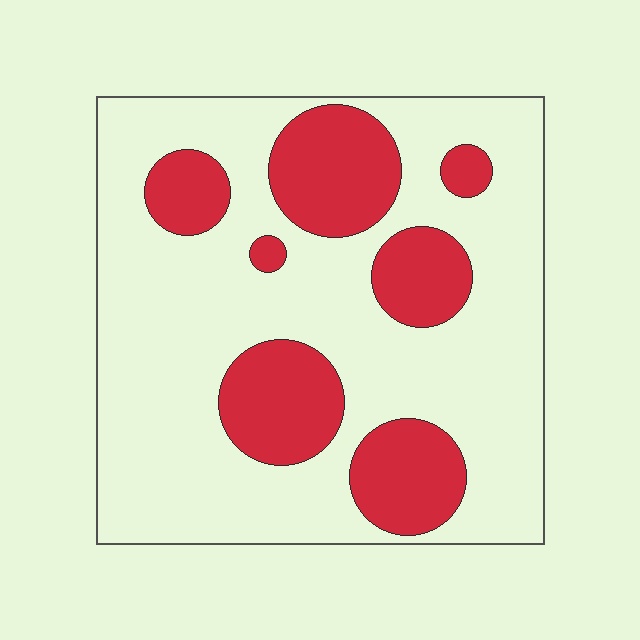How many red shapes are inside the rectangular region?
7.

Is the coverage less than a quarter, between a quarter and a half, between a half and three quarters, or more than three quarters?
Between a quarter and a half.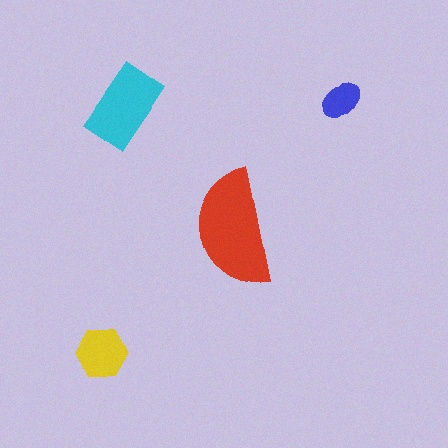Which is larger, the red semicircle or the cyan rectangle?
The red semicircle.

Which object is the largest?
The red semicircle.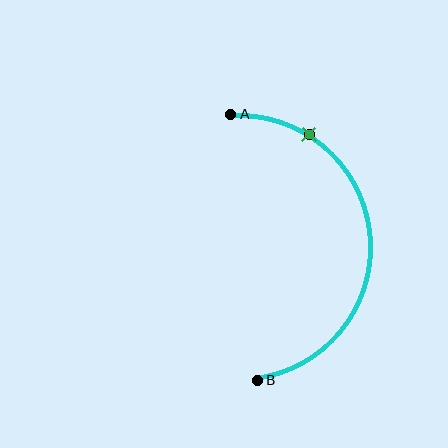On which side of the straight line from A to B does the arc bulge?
The arc bulges to the right of the straight line connecting A and B.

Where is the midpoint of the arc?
The arc midpoint is the point on the curve farthest from the straight line joining A and B. It sits to the right of that line.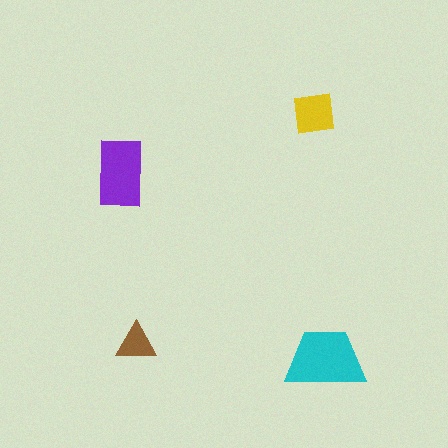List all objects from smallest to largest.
The brown triangle, the yellow square, the purple rectangle, the cyan trapezoid.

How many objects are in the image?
There are 4 objects in the image.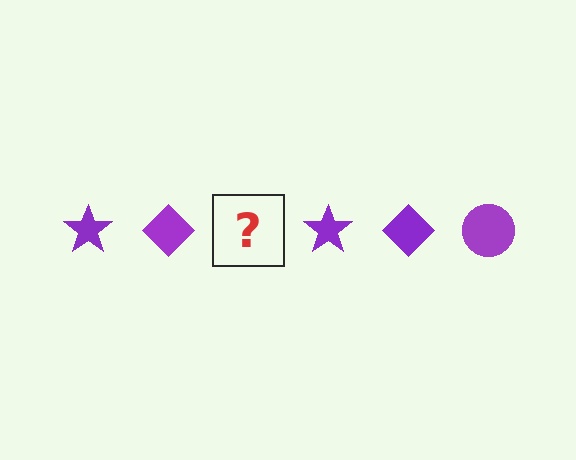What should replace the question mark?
The question mark should be replaced with a purple circle.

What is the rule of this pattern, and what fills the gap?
The rule is that the pattern cycles through star, diamond, circle shapes in purple. The gap should be filled with a purple circle.